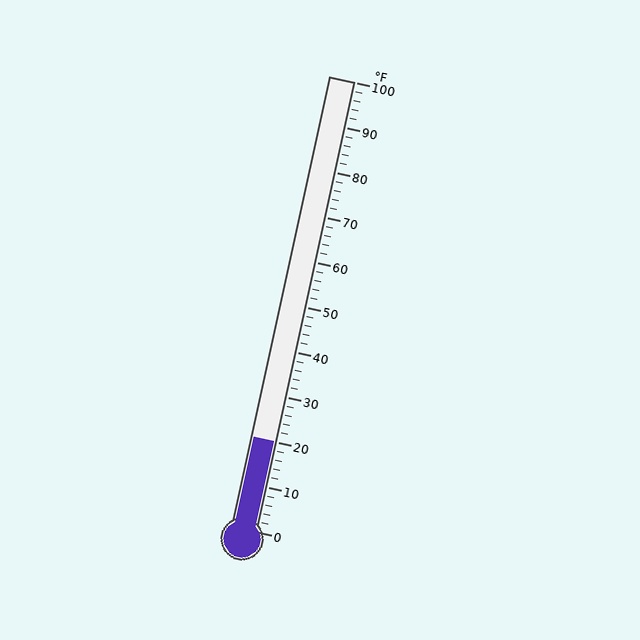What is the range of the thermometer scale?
The thermometer scale ranges from 0°F to 100°F.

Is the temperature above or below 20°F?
The temperature is at 20°F.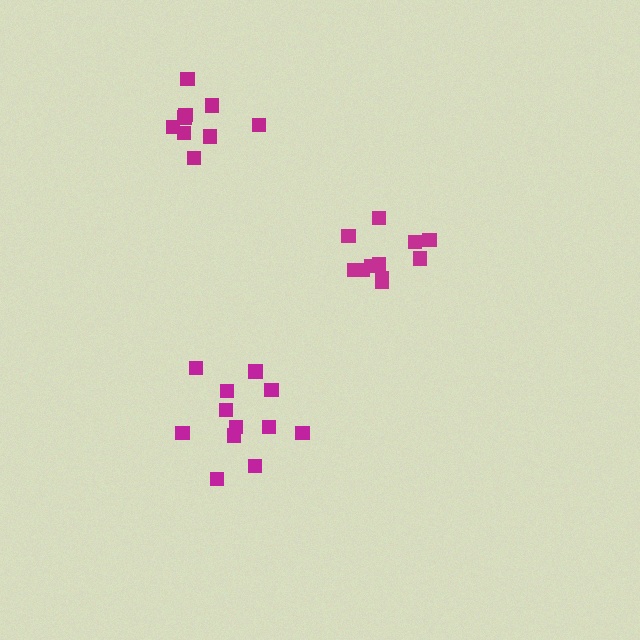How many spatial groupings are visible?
There are 3 spatial groupings.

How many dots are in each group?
Group 1: 11 dots, Group 2: 12 dots, Group 3: 9 dots (32 total).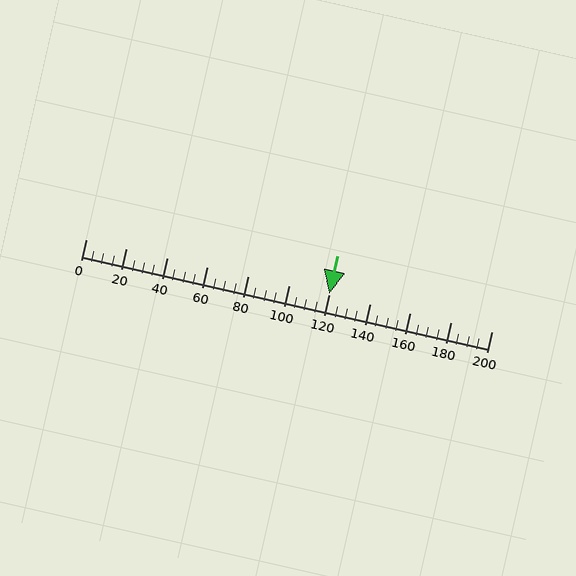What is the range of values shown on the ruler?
The ruler shows values from 0 to 200.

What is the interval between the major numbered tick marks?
The major tick marks are spaced 20 units apart.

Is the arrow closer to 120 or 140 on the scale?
The arrow is closer to 120.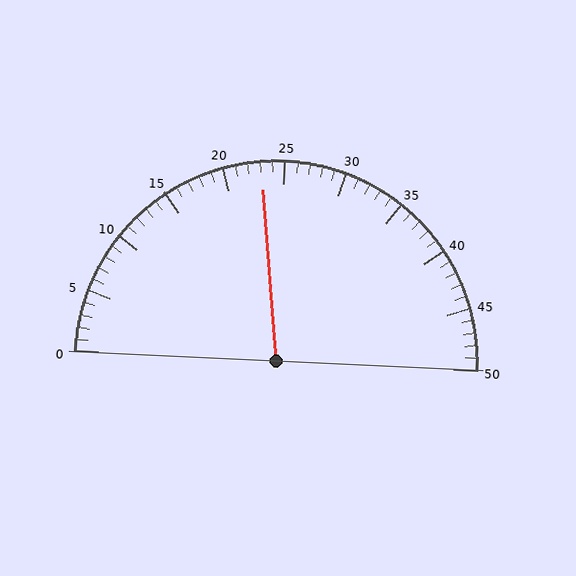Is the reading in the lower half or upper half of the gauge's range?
The reading is in the lower half of the range (0 to 50).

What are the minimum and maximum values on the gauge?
The gauge ranges from 0 to 50.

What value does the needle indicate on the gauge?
The needle indicates approximately 23.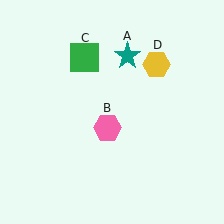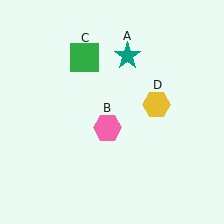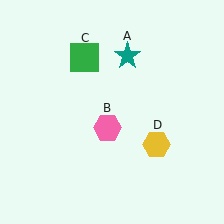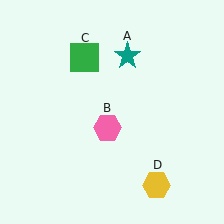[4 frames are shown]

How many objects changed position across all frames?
1 object changed position: yellow hexagon (object D).